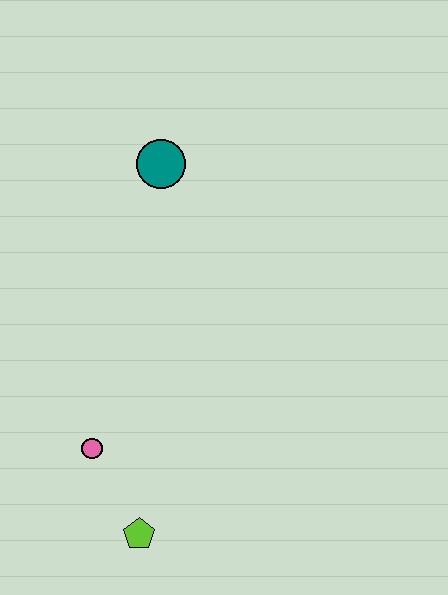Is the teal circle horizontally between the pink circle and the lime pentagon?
No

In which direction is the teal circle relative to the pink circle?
The teal circle is above the pink circle.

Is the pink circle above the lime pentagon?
Yes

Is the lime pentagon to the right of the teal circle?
No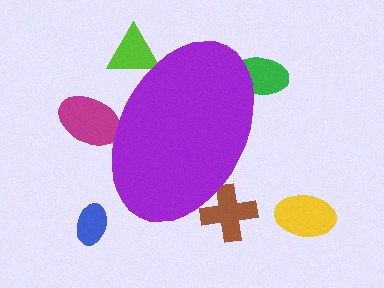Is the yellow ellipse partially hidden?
No, the yellow ellipse is fully visible.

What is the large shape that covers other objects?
A purple ellipse.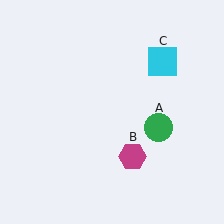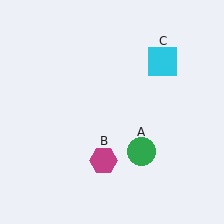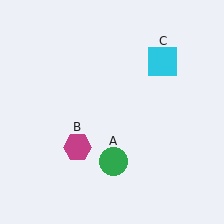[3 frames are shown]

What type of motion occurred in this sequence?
The green circle (object A), magenta hexagon (object B) rotated clockwise around the center of the scene.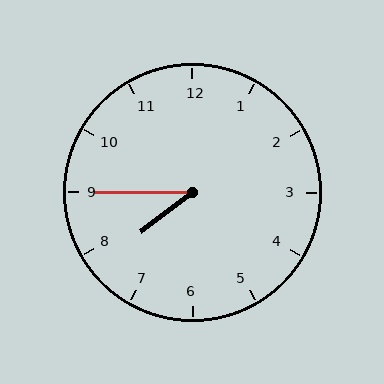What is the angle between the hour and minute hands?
Approximately 38 degrees.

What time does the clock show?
7:45.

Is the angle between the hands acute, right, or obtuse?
It is acute.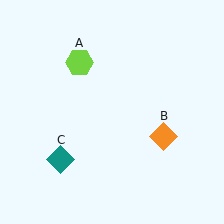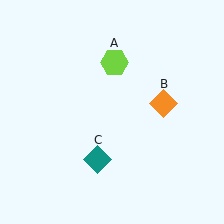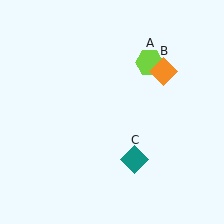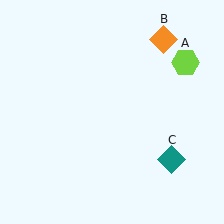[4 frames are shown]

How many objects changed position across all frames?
3 objects changed position: lime hexagon (object A), orange diamond (object B), teal diamond (object C).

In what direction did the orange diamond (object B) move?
The orange diamond (object B) moved up.